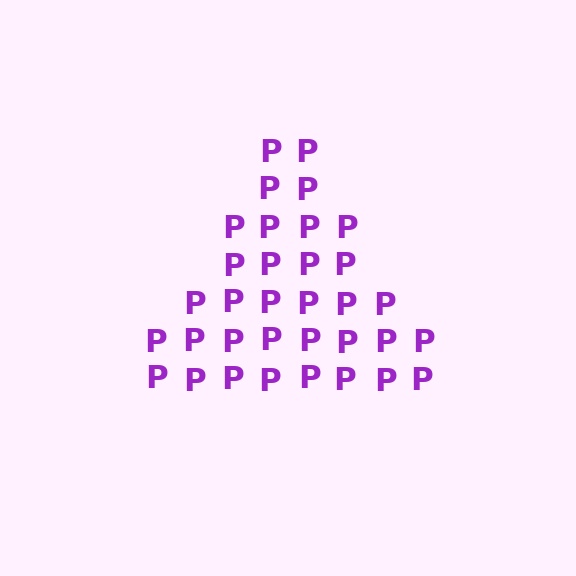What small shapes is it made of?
It is made of small letter P's.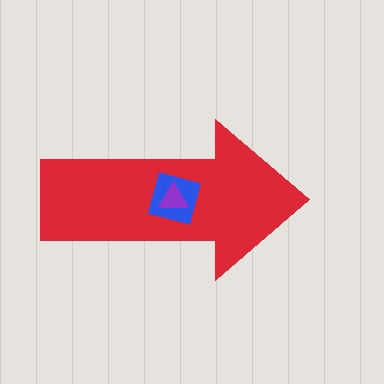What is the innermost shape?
The purple triangle.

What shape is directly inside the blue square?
The purple triangle.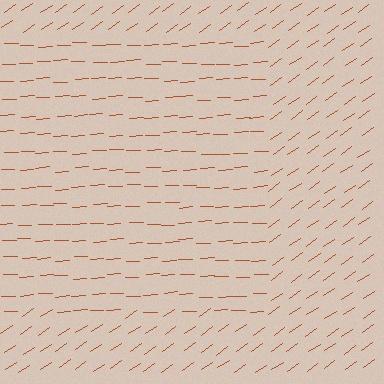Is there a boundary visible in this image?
Yes, there is a texture boundary formed by a change in line orientation.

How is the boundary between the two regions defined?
The boundary is defined purely by a change in line orientation (approximately 32 degrees difference). All lines are the same color and thickness.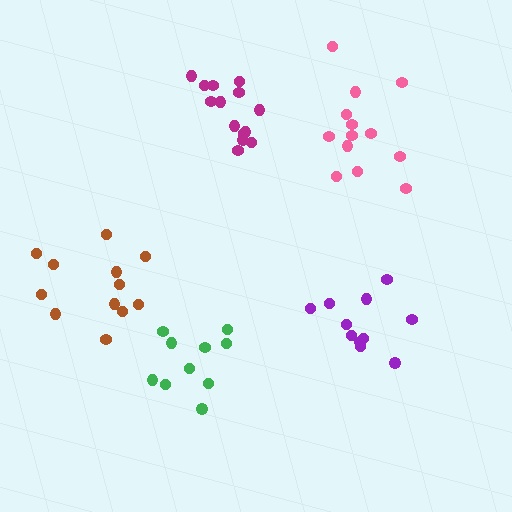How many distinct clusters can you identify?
There are 5 distinct clusters.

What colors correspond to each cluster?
The clusters are colored: pink, purple, brown, green, magenta.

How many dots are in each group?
Group 1: 13 dots, Group 2: 11 dots, Group 3: 12 dots, Group 4: 10 dots, Group 5: 14 dots (60 total).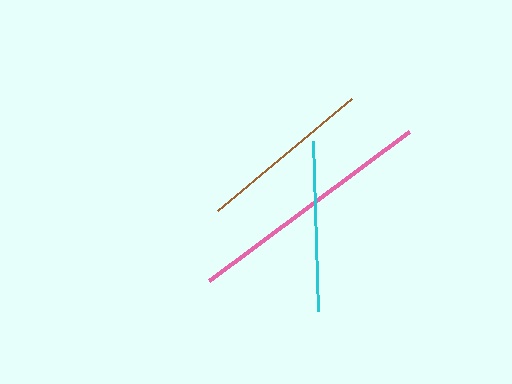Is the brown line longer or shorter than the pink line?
The pink line is longer than the brown line.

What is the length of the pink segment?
The pink segment is approximately 249 pixels long.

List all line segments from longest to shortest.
From longest to shortest: pink, brown, cyan.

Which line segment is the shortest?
The cyan line is the shortest at approximately 170 pixels.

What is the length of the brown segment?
The brown segment is approximately 174 pixels long.